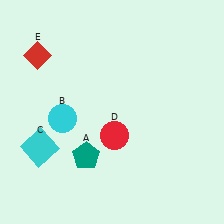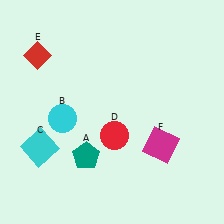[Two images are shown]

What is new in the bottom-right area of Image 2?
A magenta square (F) was added in the bottom-right area of Image 2.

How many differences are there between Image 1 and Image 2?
There is 1 difference between the two images.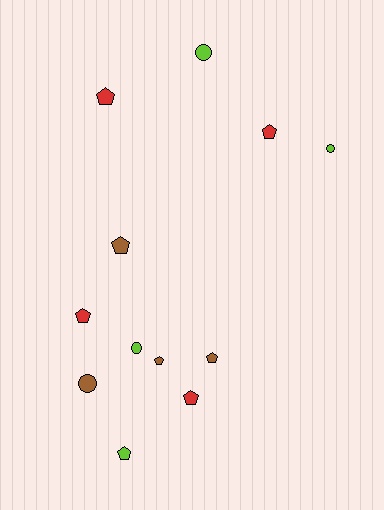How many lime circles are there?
There are 3 lime circles.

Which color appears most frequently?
Lime, with 4 objects.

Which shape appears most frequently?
Pentagon, with 8 objects.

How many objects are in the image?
There are 12 objects.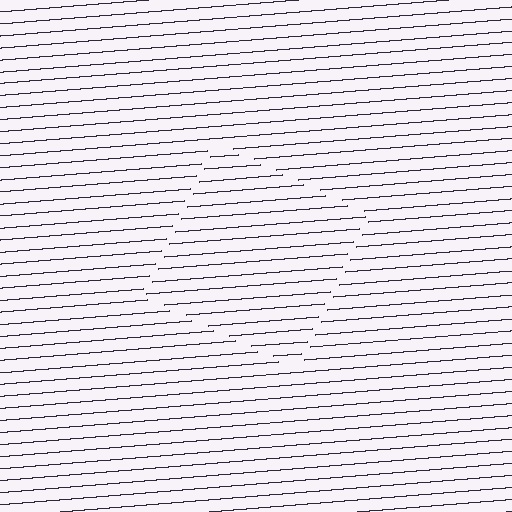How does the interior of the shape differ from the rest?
The interior of the shape contains the same grating, shifted by half a period — the contour is defined by the phase discontinuity where line-ends from the inner and outer gratings abut.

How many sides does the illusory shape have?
4 sides — the line-ends trace a square.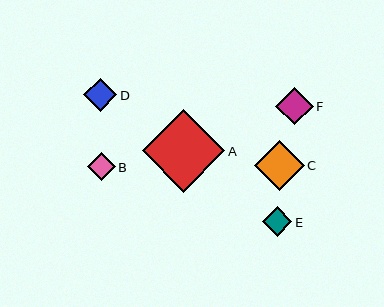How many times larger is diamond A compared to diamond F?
Diamond A is approximately 2.2 times the size of diamond F.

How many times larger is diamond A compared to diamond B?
Diamond A is approximately 2.9 times the size of diamond B.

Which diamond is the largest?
Diamond A is the largest with a size of approximately 83 pixels.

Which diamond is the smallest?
Diamond B is the smallest with a size of approximately 28 pixels.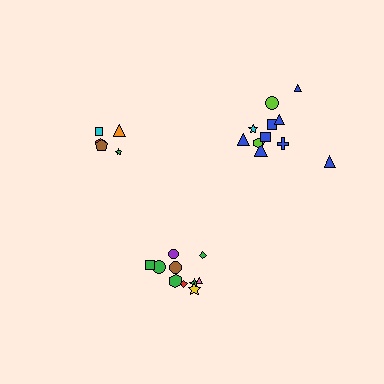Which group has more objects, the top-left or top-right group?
The top-right group.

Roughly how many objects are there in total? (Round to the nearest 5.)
Roughly 25 objects in total.